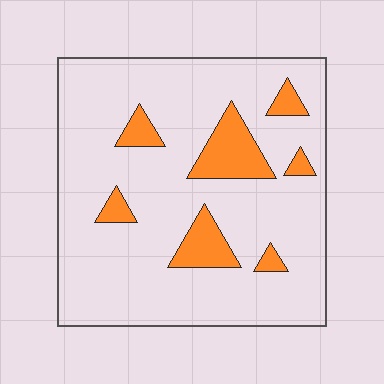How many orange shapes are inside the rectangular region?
7.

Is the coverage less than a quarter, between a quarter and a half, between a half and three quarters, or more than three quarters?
Less than a quarter.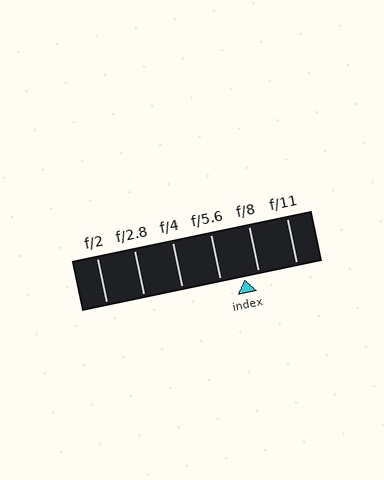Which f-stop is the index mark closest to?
The index mark is closest to f/8.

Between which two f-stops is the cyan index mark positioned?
The index mark is between f/5.6 and f/8.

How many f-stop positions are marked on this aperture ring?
There are 6 f-stop positions marked.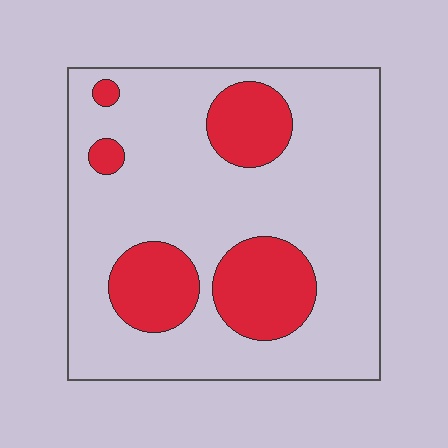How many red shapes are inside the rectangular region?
5.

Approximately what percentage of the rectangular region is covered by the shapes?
Approximately 25%.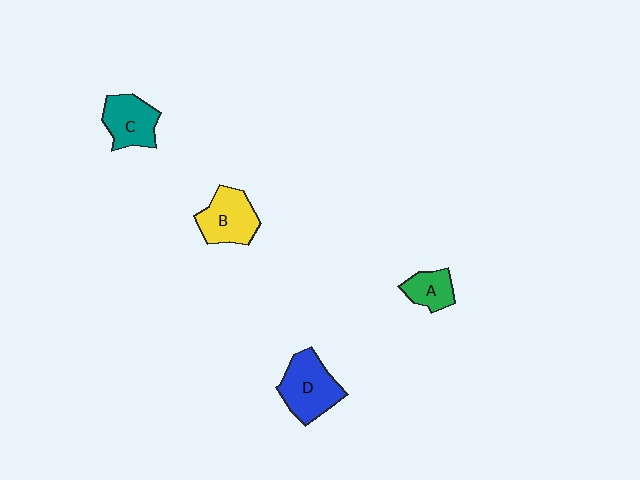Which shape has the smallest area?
Shape A (green).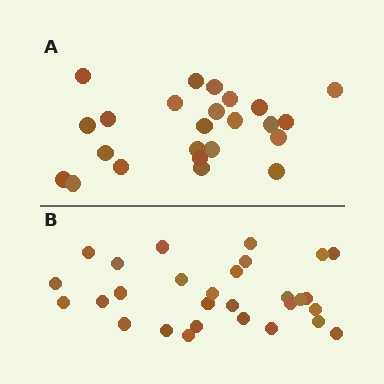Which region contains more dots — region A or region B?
Region B (the bottom region) has more dots.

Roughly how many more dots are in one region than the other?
Region B has about 5 more dots than region A.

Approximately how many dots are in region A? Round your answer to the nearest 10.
About 20 dots. (The exact count is 24, which rounds to 20.)